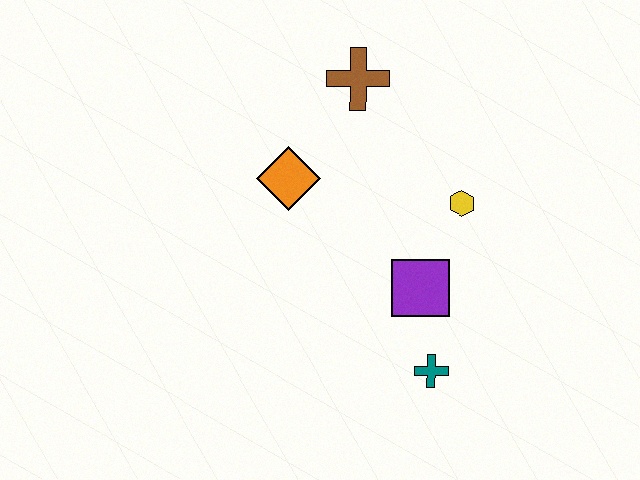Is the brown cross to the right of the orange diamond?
Yes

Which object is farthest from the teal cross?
The brown cross is farthest from the teal cross.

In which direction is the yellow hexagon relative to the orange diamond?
The yellow hexagon is to the right of the orange diamond.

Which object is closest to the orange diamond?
The brown cross is closest to the orange diamond.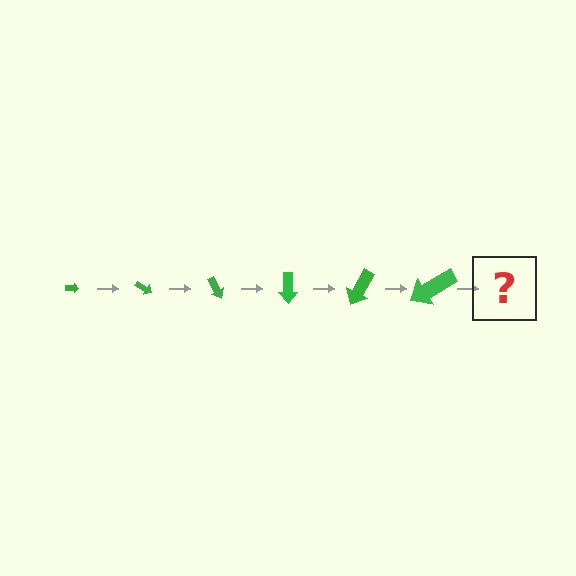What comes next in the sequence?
The next element should be an arrow, larger than the previous one and rotated 180 degrees from the start.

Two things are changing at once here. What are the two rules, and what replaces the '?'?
The two rules are that the arrow grows larger each step and it rotates 30 degrees each step. The '?' should be an arrow, larger than the previous one and rotated 180 degrees from the start.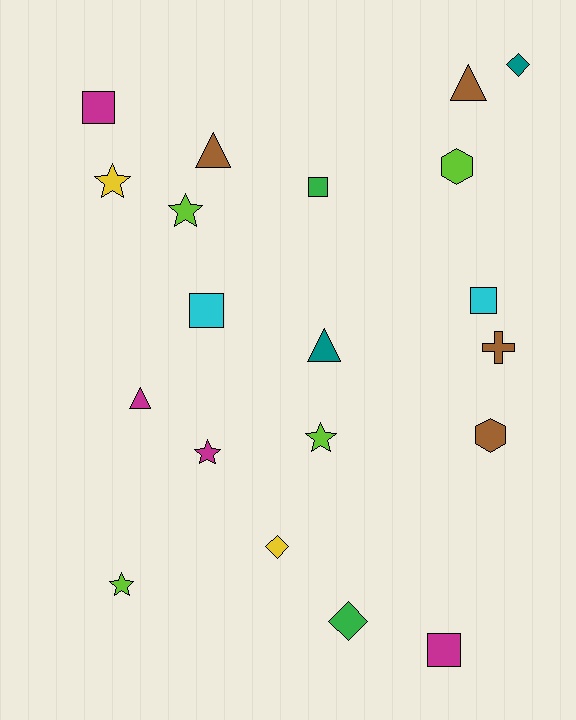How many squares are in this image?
There are 5 squares.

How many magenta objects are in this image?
There are 4 magenta objects.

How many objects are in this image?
There are 20 objects.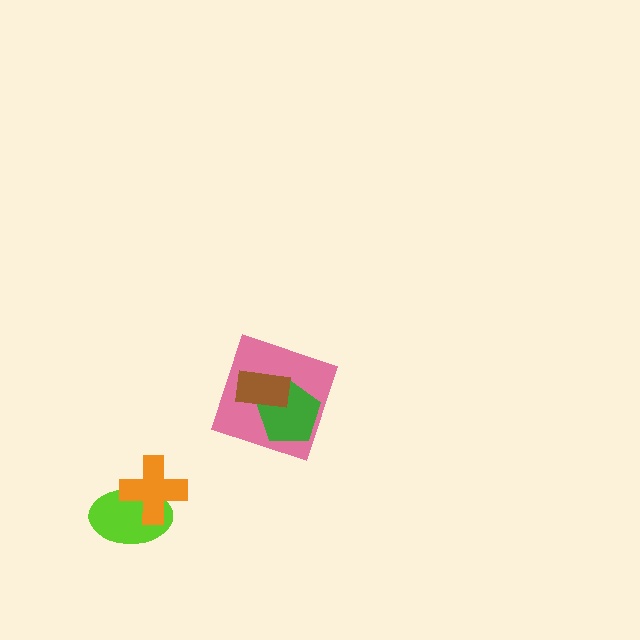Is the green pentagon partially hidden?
Yes, it is partially covered by another shape.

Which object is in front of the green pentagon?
The brown rectangle is in front of the green pentagon.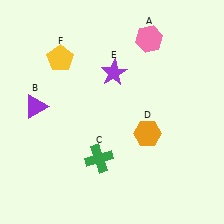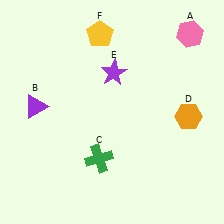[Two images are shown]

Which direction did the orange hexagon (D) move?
The orange hexagon (D) moved right.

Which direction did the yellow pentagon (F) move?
The yellow pentagon (F) moved right.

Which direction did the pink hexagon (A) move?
The pink hexagon (A) moved right.